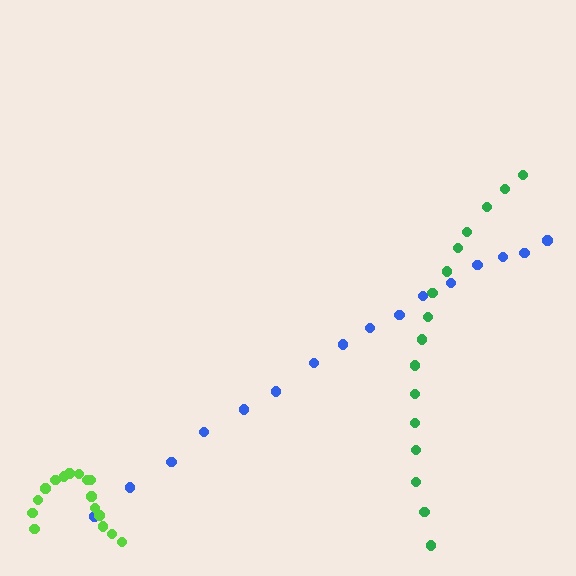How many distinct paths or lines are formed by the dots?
There are 3 distinct paths.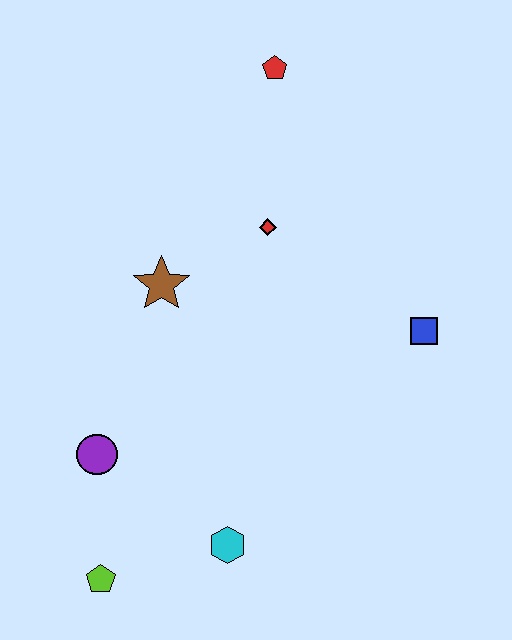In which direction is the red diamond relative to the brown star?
The red diamond is to the right of the brown star.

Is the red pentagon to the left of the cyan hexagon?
No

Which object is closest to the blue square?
The red diamond is closest to the blue square.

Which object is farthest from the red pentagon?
The lime pentagon is farthest from the red pentagon.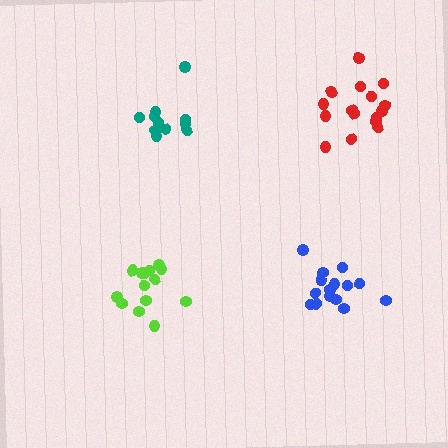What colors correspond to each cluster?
The clusters are colored: lime, red, teal, blue.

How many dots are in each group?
Group 1: 14 dots, Group 2: 16 dots, Group 3: 11 dots, Group 4: 15 dots (56 total).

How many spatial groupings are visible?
There are 4 spatial groupings.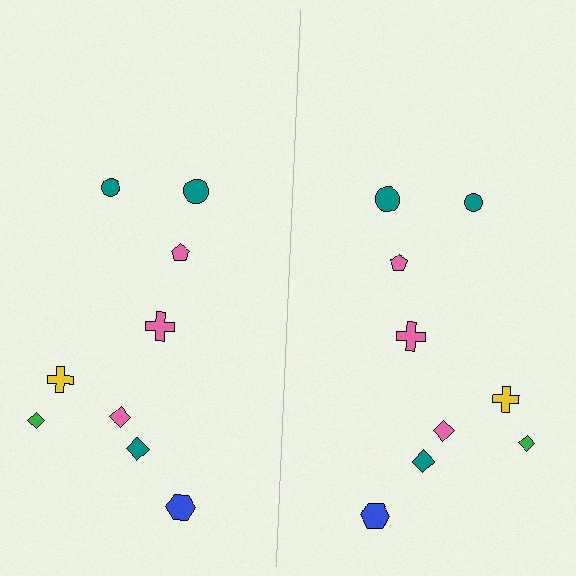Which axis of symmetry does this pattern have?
The pattern has a vertical axis of symmetry running through the center of the image.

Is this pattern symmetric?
Yes, this pattern has bilateral (reflection) symmetry.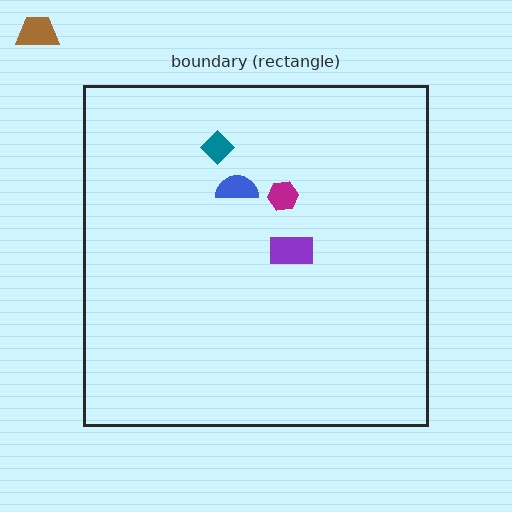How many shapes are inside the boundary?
4 inside, 1 outside.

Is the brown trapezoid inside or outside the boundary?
Outside.